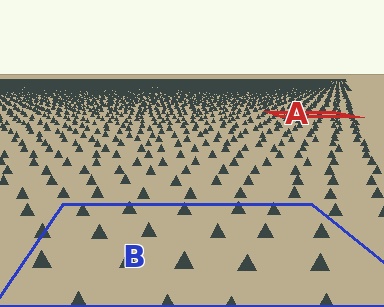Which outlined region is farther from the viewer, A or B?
Region A is farther from the viewer — the texture elements inside it appear smaller and more densely packed.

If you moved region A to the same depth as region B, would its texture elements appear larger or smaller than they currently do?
They would appear larger. At a closer depth, the same texture elements are projected at a bigger on-screen size.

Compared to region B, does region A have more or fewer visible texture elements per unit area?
Region A has more texture elements per unit area — they are packed more densely because it is farther away.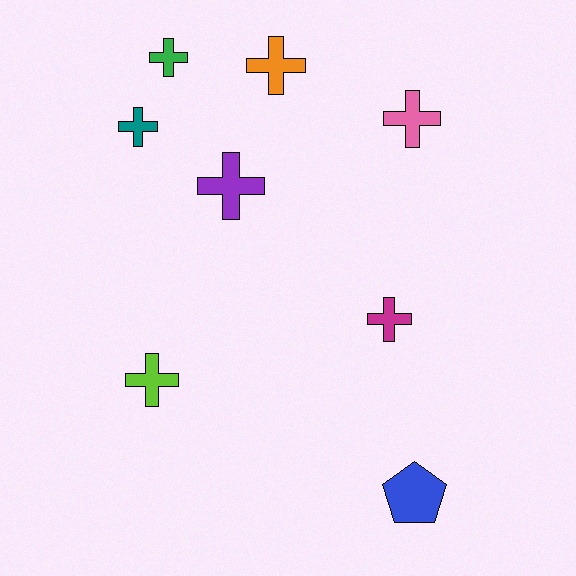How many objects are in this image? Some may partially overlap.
There are 8 objects.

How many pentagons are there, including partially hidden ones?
There is 1 pentagon.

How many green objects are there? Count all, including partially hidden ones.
There is 1 green object.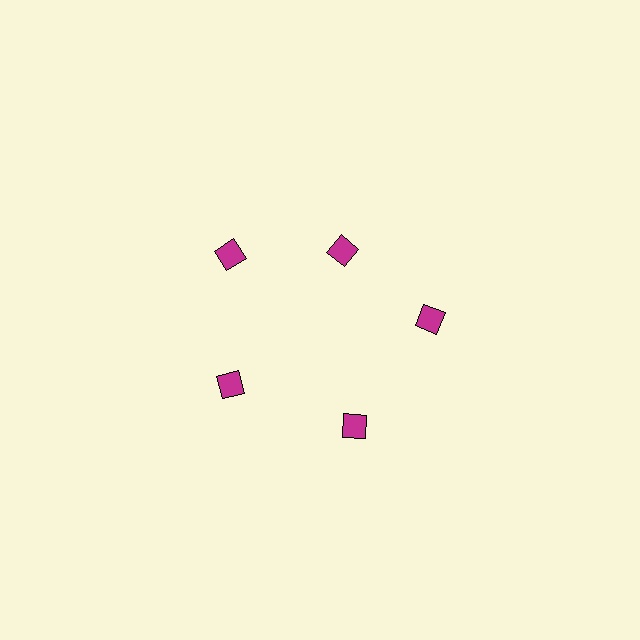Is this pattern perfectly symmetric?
No. The 5 magenta diamonds are arranged in a ring, but one element near the 1 o'clock position is pulled inward toward the center, breaking the 5-fold rotational symmetry.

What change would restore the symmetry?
The symmetry would be restored by moving it outward, back onto the ring so that all 5 diamonds sit at equal angles and equal distance from the center.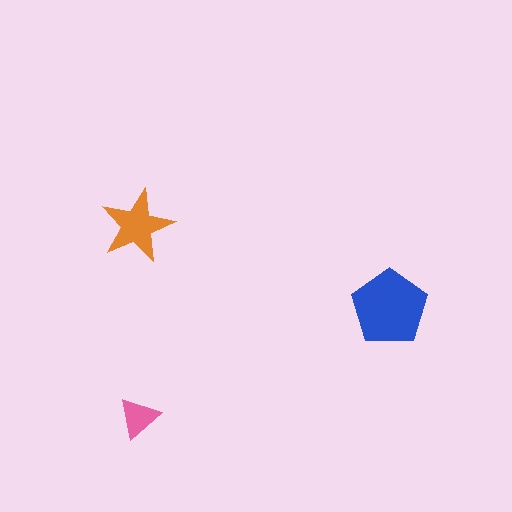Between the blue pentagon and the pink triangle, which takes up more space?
The blue pentagon.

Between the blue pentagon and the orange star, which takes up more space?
The blue pentagon.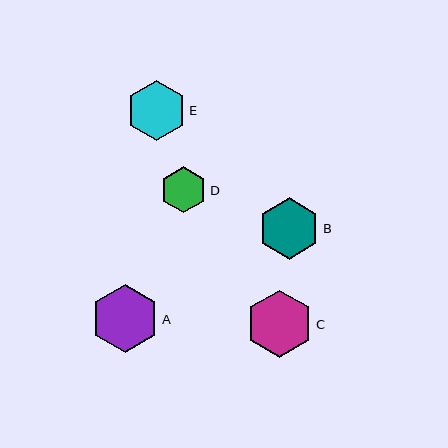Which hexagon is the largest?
Hexagon A is the largest with a size of approximately 68 pixels.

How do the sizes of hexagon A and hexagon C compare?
Hexagon A and hexagon C are approximately the same size.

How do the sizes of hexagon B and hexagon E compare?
Hexagon B and hexagon E are approximately the same size.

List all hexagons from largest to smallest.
From largest to smallest: A, C, B, E, D.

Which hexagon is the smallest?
Hexagon D is the smallest with a size of approximately 46 pixels.